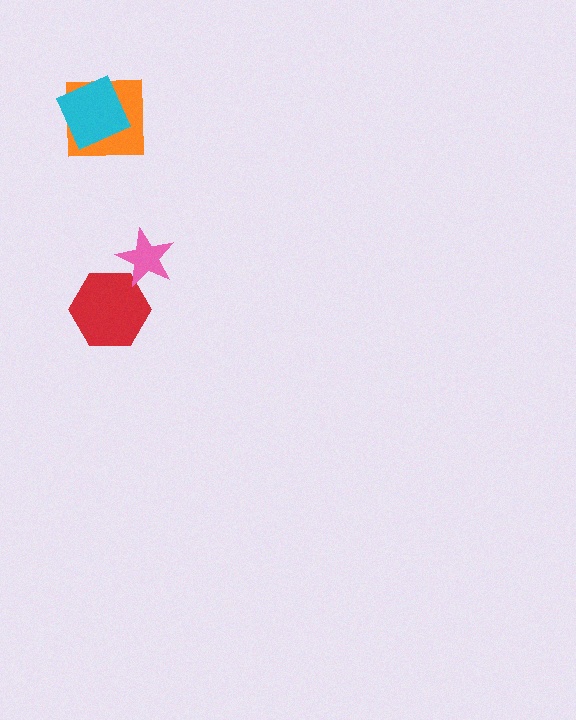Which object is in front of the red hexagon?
The pink star is in front of the red hexagon.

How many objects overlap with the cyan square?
1 object overlaps with the cyan square.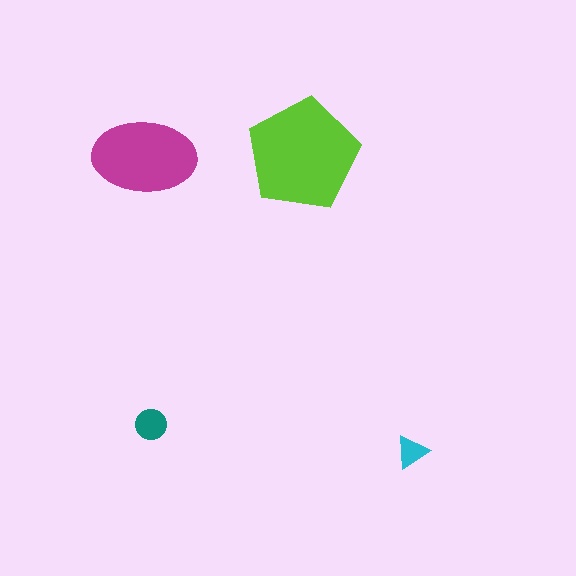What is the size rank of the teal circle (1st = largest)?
3rd.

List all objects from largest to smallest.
The lime pentagon, the magenta ellipse, the teal circle, the cyan triangle.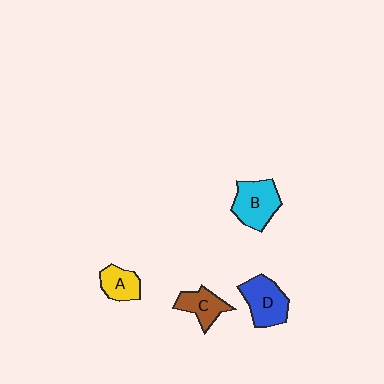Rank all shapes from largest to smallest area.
From largest to smallest: B (cyan), D (blue), C (brown), A (yellow).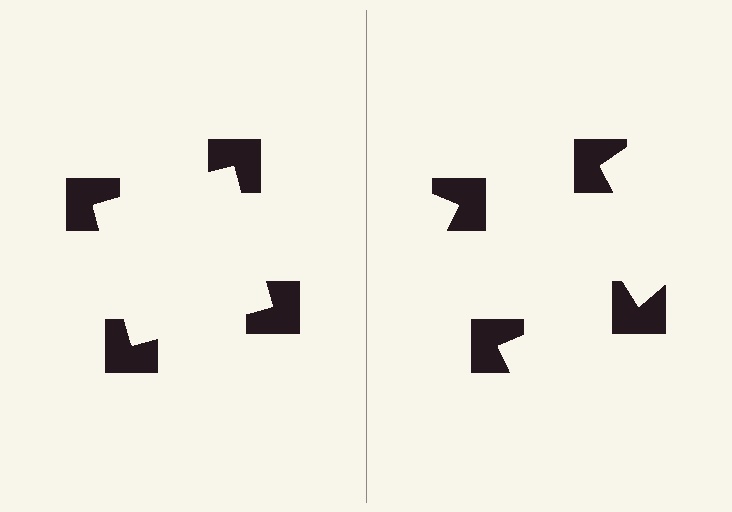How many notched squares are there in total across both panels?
8 — 4 on each side.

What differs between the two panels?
The notched squares are positioned identically on both sides; only the wedge orientations differ. On the left they align to a square; on the right they are misaligned.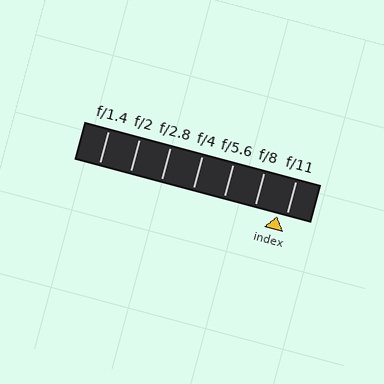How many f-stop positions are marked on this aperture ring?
There are 7 f-stop positions marked.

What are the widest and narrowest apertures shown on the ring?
The widest aperture shown is f/1.4 and the narrowest is f/11.